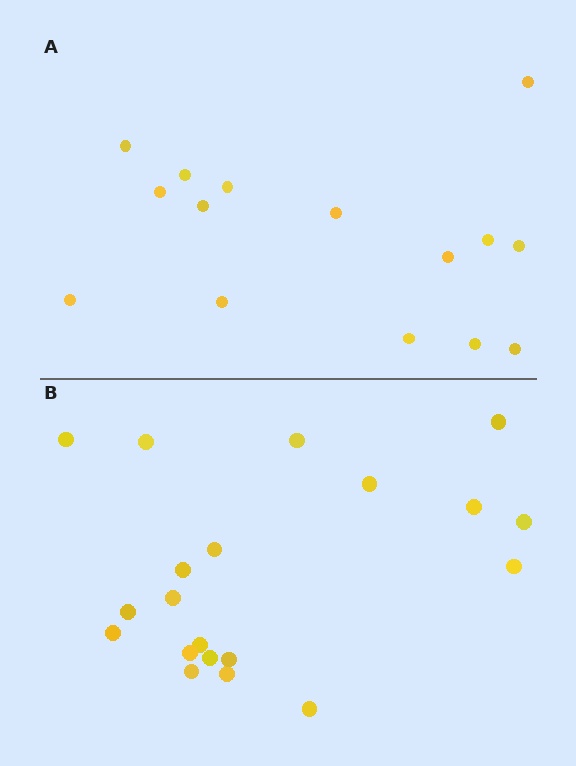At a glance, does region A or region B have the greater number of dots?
Region B (the bottom region) has more dots.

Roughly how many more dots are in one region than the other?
Region B has about 5 more dots than region A.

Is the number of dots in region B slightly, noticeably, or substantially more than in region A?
Region B has noticeably more, but not dramatically so. The ratio is roughly 1.3 to 1.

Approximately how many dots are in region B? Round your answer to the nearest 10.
About 20 dots.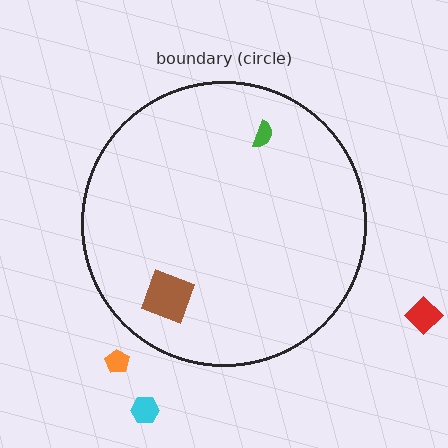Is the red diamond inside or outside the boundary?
Outside.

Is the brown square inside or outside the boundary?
Inside.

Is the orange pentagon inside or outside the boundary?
Outside.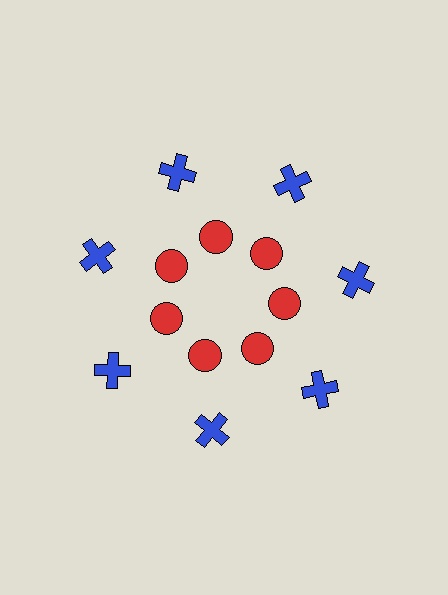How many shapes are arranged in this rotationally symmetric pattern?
There are 14 shapes, arranged in 7 groups of 2.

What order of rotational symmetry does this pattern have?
This pattern has 7-fold rotational symmetry.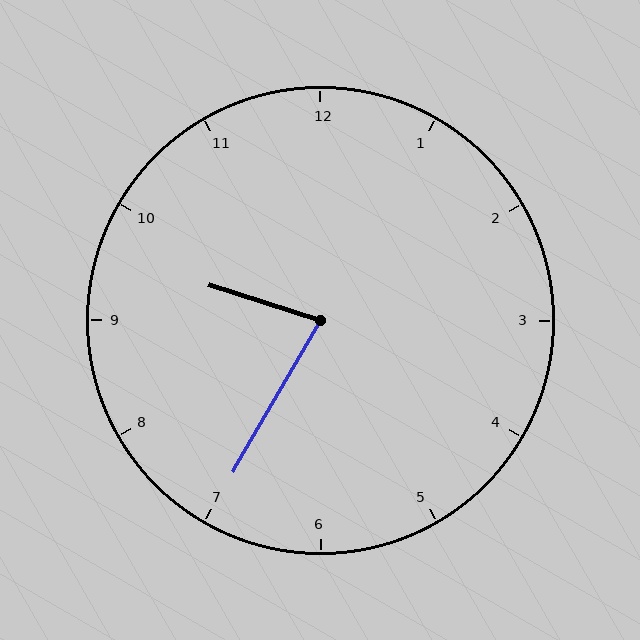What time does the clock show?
9:35.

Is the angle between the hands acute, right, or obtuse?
It is acute.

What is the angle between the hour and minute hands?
Approximately 78 degrees.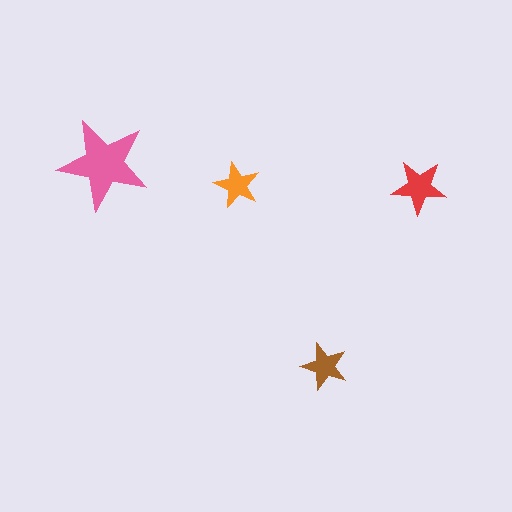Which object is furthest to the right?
The red star is rightmost.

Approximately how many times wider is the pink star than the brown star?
About 2 times wider.